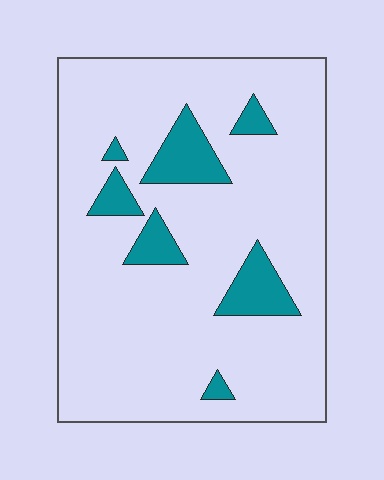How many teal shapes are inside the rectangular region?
7.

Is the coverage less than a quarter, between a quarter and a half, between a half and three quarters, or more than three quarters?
Less than a quarter.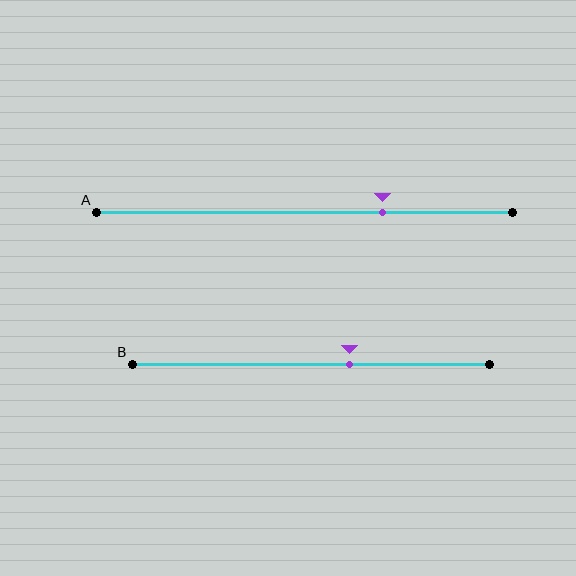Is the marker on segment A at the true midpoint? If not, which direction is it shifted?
No, the marker on segment A is shifted to the right by about 19% of the segment length.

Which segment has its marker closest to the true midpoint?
Segment B has its marker closest to the true midpoint.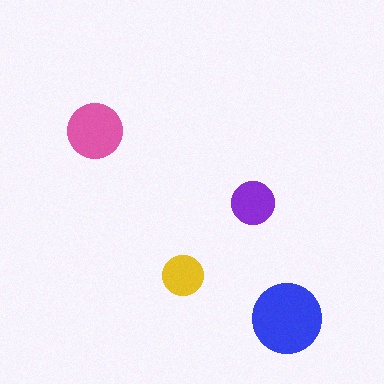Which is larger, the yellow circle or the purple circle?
The purple one.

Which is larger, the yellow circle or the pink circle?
The pink one.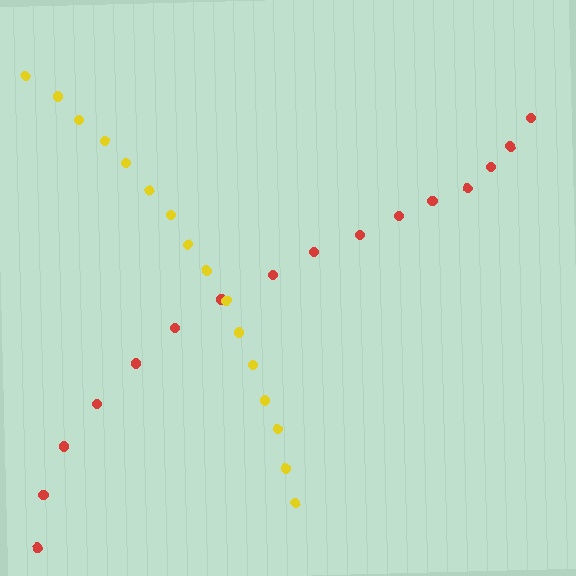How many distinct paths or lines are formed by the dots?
There are 2 distinct paths.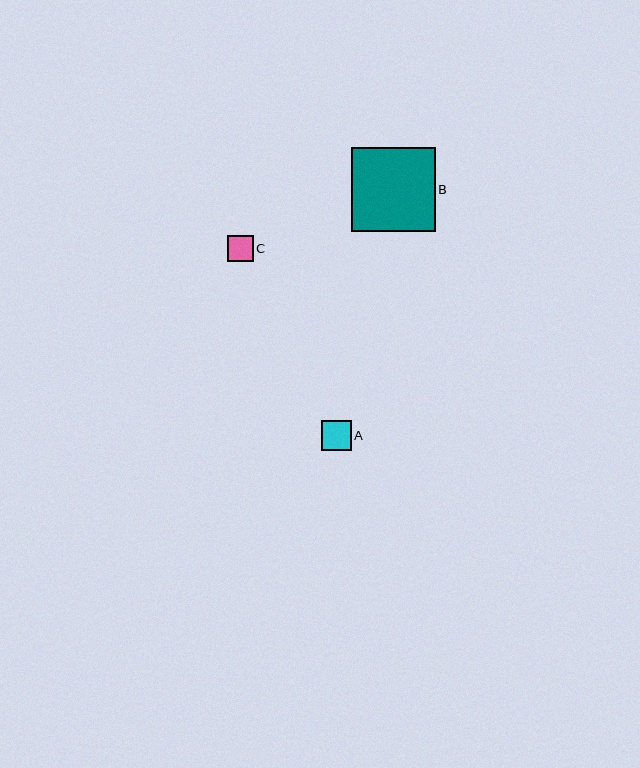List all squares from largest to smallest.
From largest to smallest: B, A, C.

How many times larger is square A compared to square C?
Square A is approximately 1.1 times the size of square C.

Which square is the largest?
Square B is the largest with a size of approximately 84 pixels.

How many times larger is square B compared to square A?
Square B is approximately 2.9 times the size of square A.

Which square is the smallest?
Square C is the smallest with a size of approximately 26 pixels.